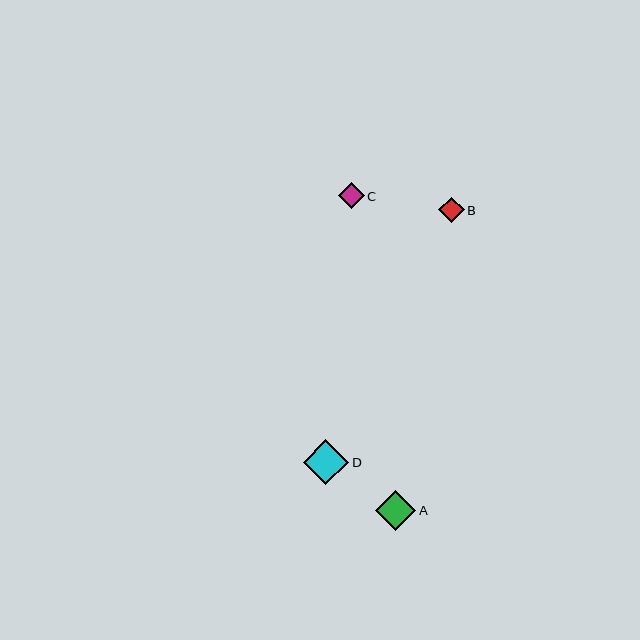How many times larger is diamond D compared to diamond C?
Diamond D is approximately 1.7 times the size of diamond C.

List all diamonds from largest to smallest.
From largest to smallest: D, A, C, B.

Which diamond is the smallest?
Diamond B is the smallest with a size of approximately 26 pixels.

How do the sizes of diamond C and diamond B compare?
Diamond C and diamond B are approximately the same size.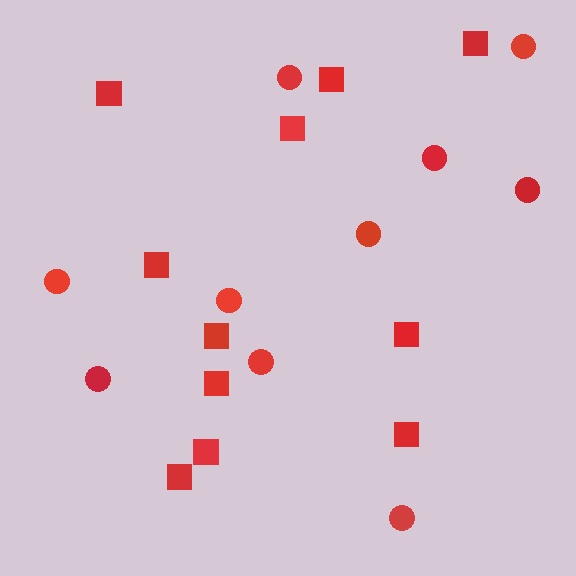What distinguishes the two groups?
There are 2 groups: one group of circles (10) and one group of squares (11).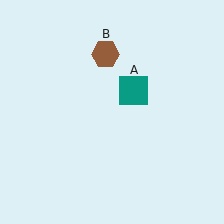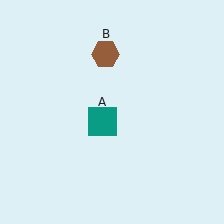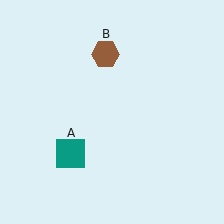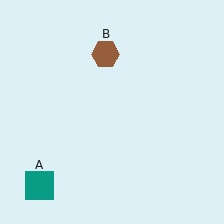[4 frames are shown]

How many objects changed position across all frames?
1 object changed position: teal square (object A).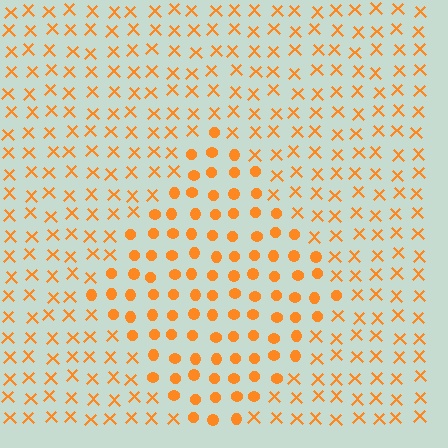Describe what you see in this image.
The image is filled with small orange elements arranged in a uniform grid. A diamond-shaped region contains circles, while the surrounding area contains X marks. The boundary is defined purely by the change in element shape.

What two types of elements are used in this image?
The image uses circles inside the diamond region and X marks outside it.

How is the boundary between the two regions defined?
The boundary is defined by a change in element shape: circles inside vs. X marks outside. All elements share the same color and spacing.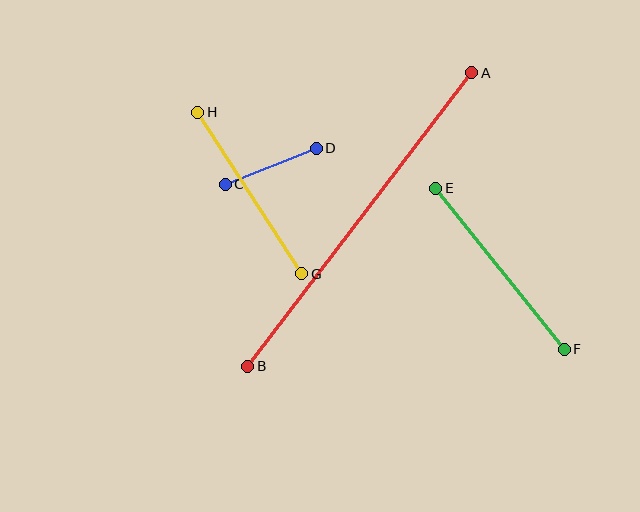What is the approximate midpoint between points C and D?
The midpoint is at approximately (271, 166) pixels.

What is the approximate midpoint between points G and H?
The midpoint is at approximately (250, 193) pixels.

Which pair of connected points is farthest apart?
Points A and B are farthest apart.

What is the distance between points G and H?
The distance is approximately 192 pixels.